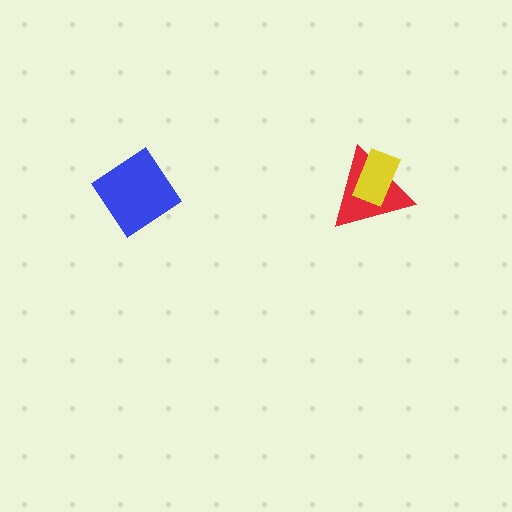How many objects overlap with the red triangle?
1 object overlaps with the red triangle.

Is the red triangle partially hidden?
Yes, it is partially covered by another shape.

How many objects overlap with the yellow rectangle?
1 object overlaps with the yellow rectangle.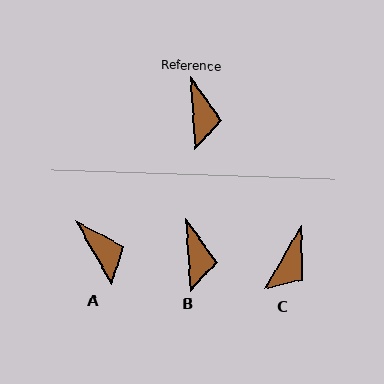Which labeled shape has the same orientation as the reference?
B.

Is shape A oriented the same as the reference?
No, it is off by about 26 degrees.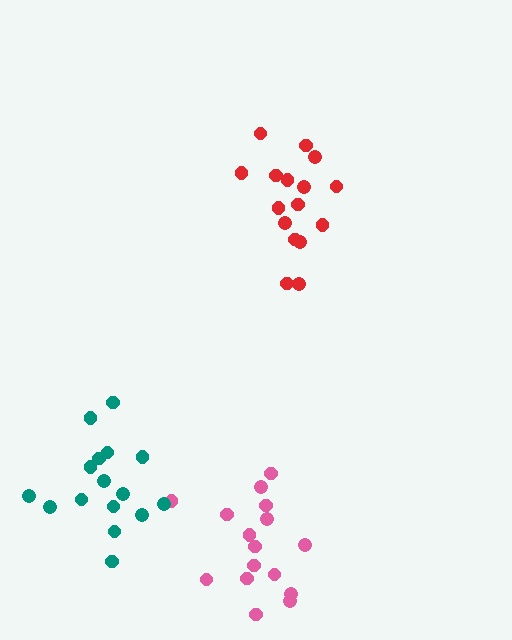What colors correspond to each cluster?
The clusters are colored: red, pink, teal.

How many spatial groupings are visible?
There are 3 spatial groupings.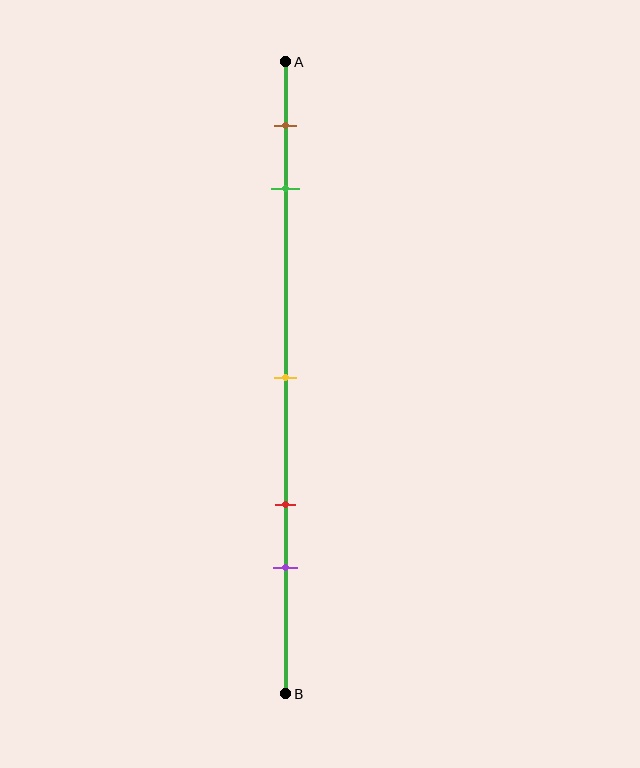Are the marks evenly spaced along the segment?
No, the marks are not evenly spaced.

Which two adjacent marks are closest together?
The brown and green marks are the closest adjacent pair.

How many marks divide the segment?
There are 5 marks dividing the segment.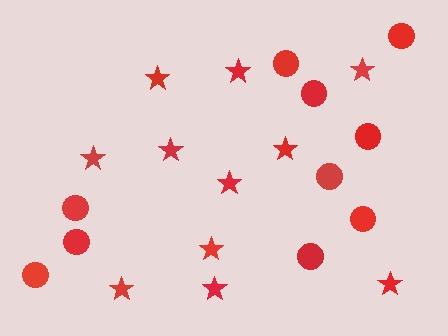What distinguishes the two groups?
There are 2 groups: one group of stars (11) and one group of circles (10).